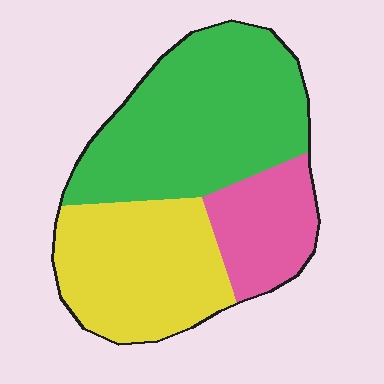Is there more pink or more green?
Green.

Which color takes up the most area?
Green, at roughly 50%.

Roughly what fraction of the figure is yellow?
Yellow covers around 35% of the figure.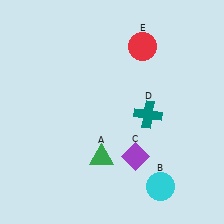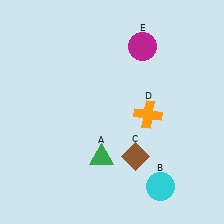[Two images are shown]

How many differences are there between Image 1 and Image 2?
There are 3 differences between the two images.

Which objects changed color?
C changed from purple to brown. D changed from teal to orange. E changed from red to magenta.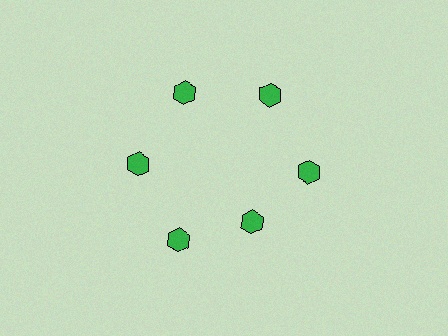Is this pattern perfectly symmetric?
No. The 6 green hexagons are arranged in a ring, but one element near the 5 o'clock position is pulled inward toward the center, breaking the 6-fold rotational symmetry.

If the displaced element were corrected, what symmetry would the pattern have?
It would have 6-fold rotational symmetry — the pattern would map onto itself every 60 degrees.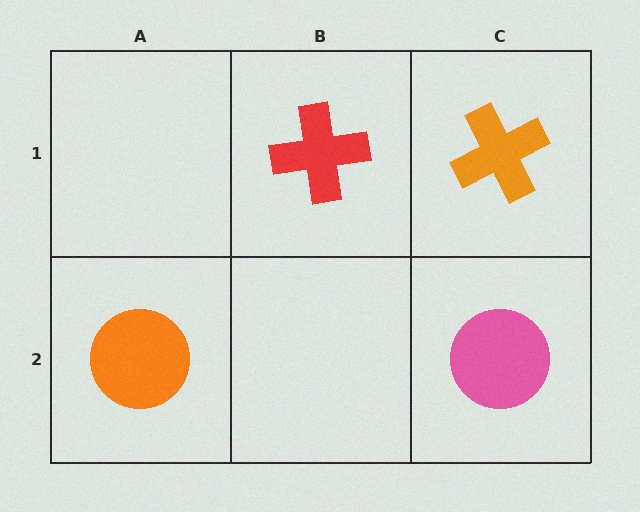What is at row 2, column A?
An orange circle.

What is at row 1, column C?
An orange cross.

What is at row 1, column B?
A red cross.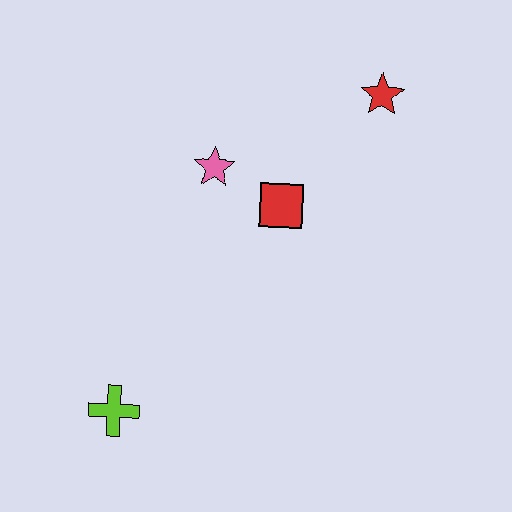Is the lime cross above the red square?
No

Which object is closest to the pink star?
The red square is closest to the pink star.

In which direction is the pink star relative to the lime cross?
The pink star is above the lime cross.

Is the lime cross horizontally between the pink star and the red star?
No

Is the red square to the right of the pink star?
Yes